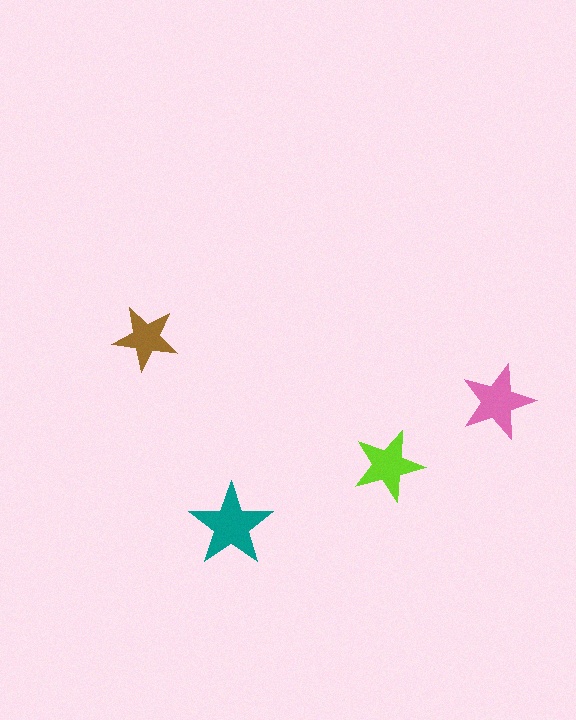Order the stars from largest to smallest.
the teal one, the pink one, the lime one, the brown one.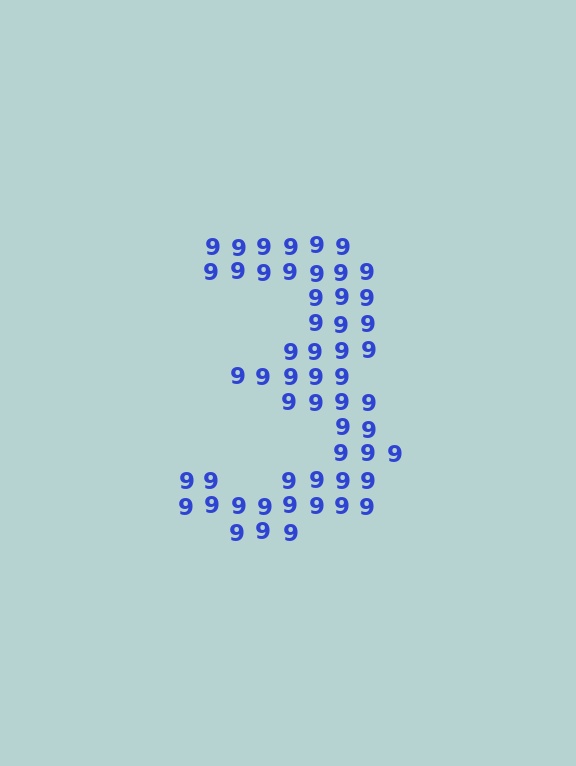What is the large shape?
The large shape is the digit 3.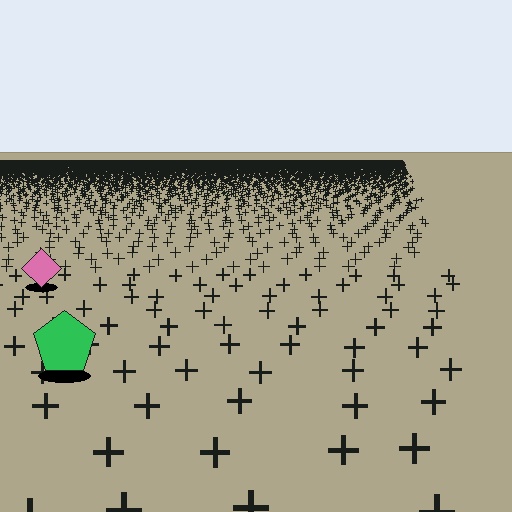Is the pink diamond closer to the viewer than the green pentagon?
No. The green pentagon is closer — you can tell from the texture gradient: the ground texture is coarser near it.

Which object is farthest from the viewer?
The pink diamond is farthest from the viewer. It appears smaller and the ground texture around it is denser.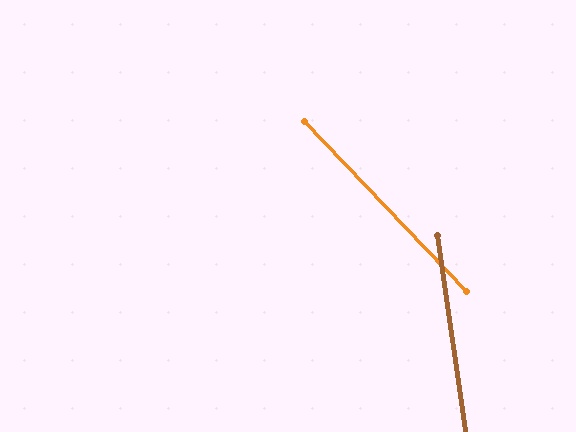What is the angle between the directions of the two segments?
Approximately 35 degrees.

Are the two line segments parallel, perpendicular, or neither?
Neither parallel nor perpendicular — they differ by about 35°.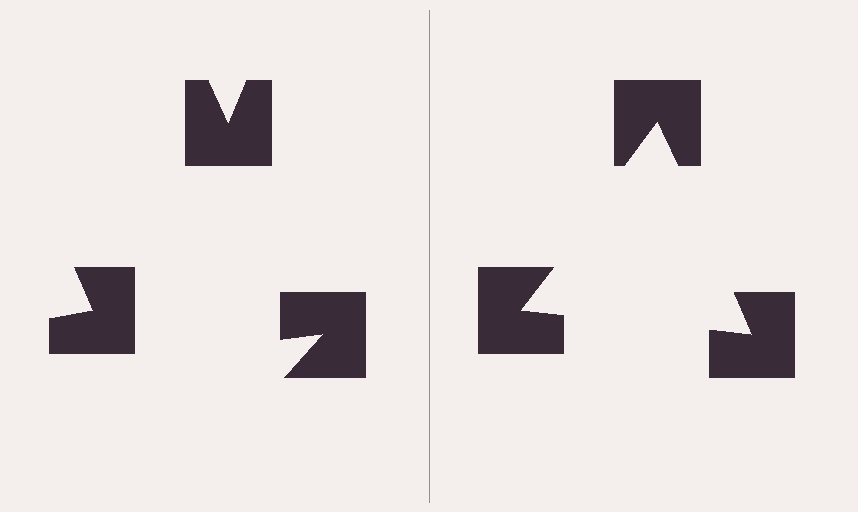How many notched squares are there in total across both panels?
6 — 3 on each side.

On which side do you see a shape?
An illusory triangle appears on the right side. On the left side the wedge cuts are rotated, so no coherent shape forms.